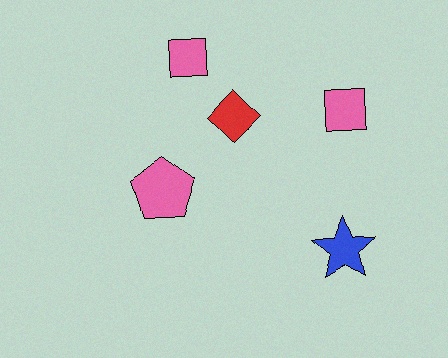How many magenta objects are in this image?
There are no magenta objects.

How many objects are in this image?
There are 5 objects.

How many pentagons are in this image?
There is 1 pentagon.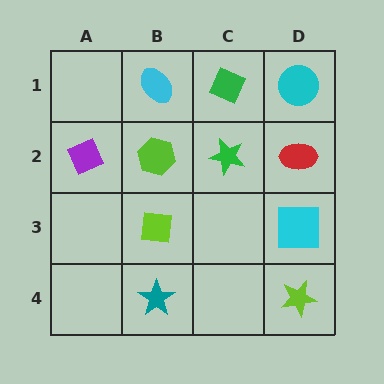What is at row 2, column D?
A red ellipse.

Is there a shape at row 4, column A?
No, that cell is empty.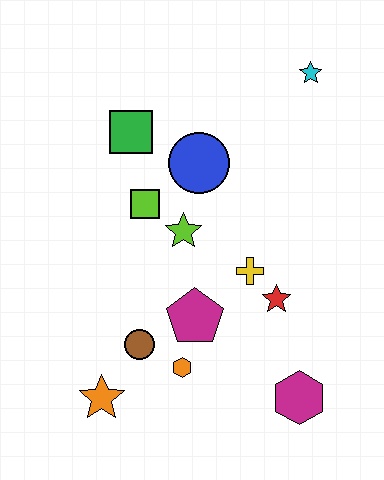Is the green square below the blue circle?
No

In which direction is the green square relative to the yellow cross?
The green square is above the yellow cross.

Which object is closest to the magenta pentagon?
The orange hexagon is closest to the magenta pentagon.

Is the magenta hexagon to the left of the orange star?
No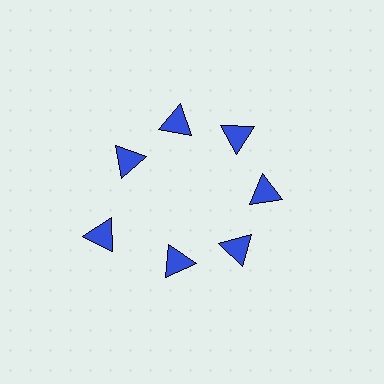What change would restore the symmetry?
The symmetry would be restored by moving it inward, back onto the ring so that all 7 triangles sit at equal angles and equal distance from the center.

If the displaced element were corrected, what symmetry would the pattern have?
It would have 7-fold rotational symmetry — the pattern would map onto itself every 51 degrees.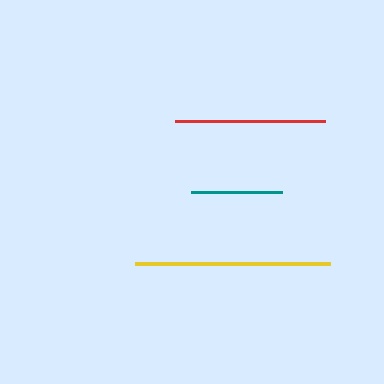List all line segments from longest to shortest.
From longest to shortest: yellow, red, teal.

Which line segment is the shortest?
The teal line is the shortest at approximately 91 pixels.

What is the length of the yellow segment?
The yellow segment is approximately 195 pixels long.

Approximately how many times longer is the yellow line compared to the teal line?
The yellow line is approximately 2.1 times the length of the teal line.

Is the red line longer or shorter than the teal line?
The red line is longer than the teal line.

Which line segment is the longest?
The yellow line is the longest at approximately 195 pixels.